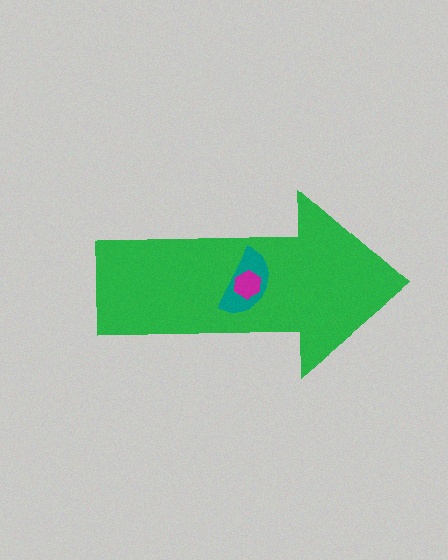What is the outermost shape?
The green arrow.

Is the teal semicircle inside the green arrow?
Yes.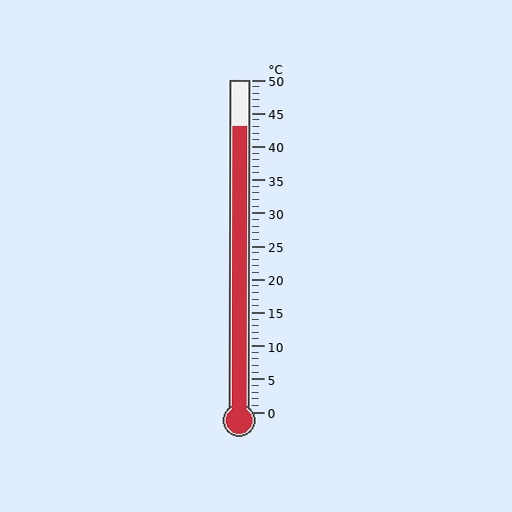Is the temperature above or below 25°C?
The temperature is above 25°C.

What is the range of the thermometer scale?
The thermometer scale ranges from 0°C to 50°C.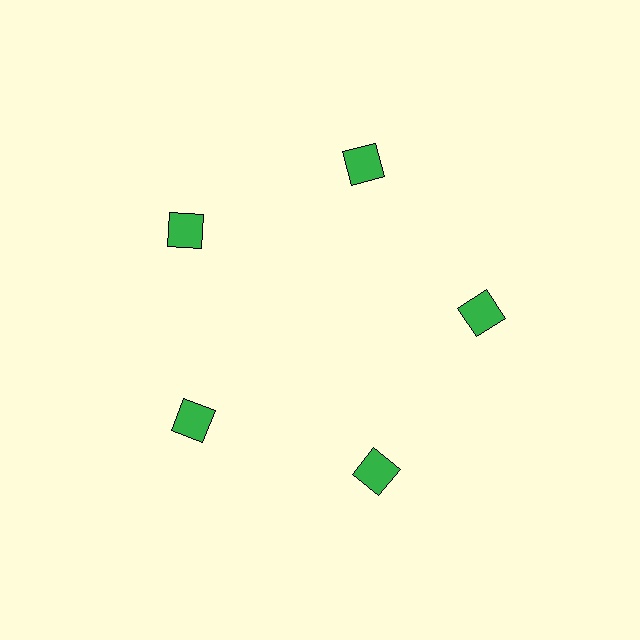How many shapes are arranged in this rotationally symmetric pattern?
There are 5 shapes, arranged in 5 groups of 1.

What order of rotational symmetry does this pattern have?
This pattern has 5-fold rotational symmetry.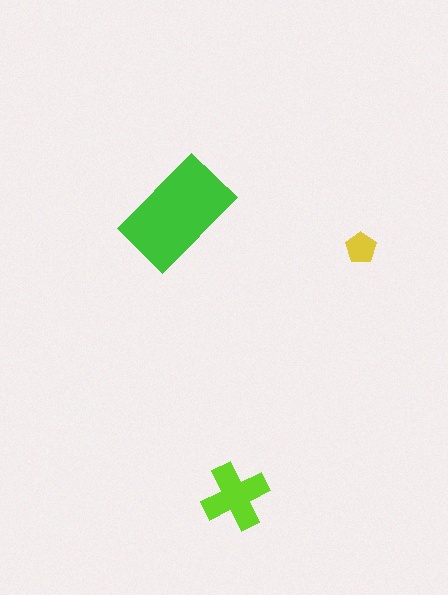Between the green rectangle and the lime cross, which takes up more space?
The green rectangle.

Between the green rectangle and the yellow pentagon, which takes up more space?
The green rectangle.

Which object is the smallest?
The yellow pentagon.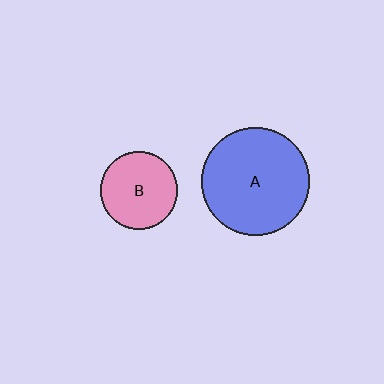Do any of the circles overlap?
No, none of the circles overlap.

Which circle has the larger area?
Circle A (blue).